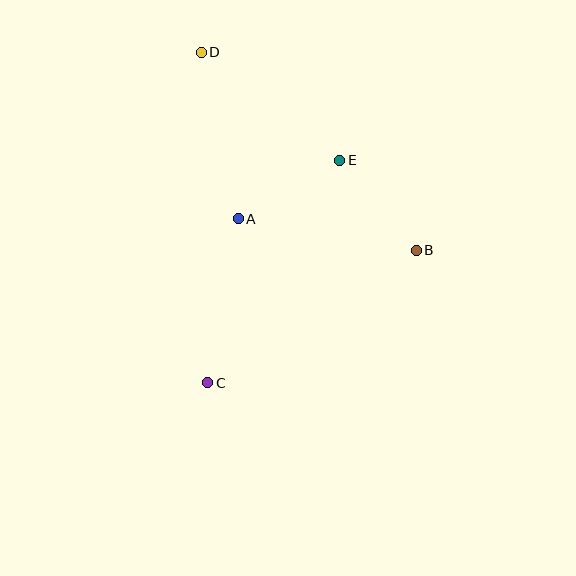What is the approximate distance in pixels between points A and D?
The distance between A and D is approximately 170 pixels.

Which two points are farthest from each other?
Points C and D are farthest from each other.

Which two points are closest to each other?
Points A and E are closest to each other.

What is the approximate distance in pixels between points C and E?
The distance between C and E is approximately 259 pixels.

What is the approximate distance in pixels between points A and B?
The distance between A and B is approximately 181 pixels.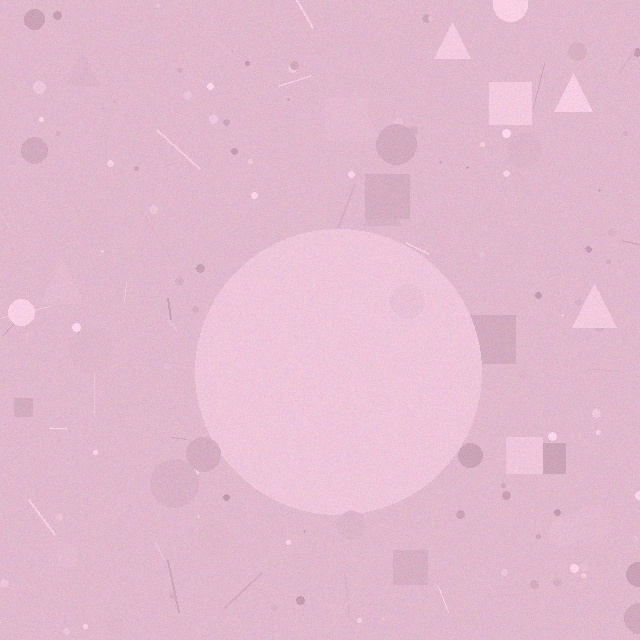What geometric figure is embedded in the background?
A circle is embedded in the background.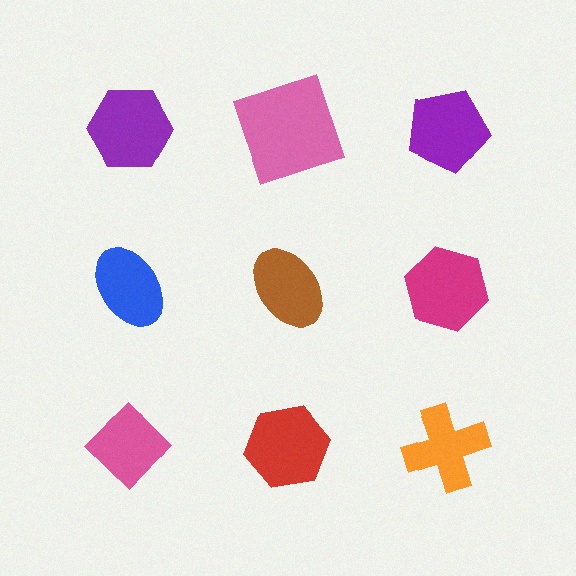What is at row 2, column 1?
A blue ellipse.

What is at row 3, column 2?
A red hexagon.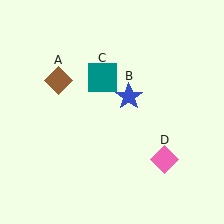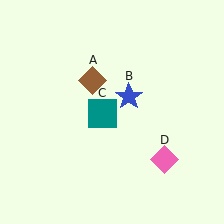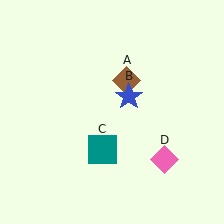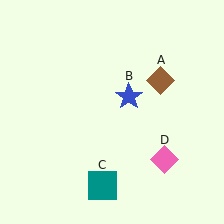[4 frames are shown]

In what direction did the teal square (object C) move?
The teal square (object C) moved down.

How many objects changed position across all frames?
2 objects changed position: brown diamond (object A), teal square (object C).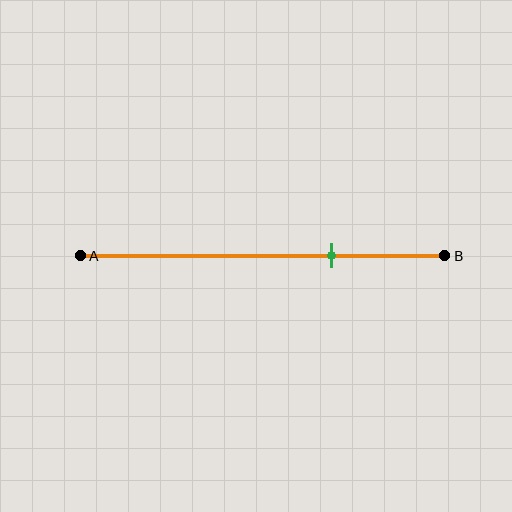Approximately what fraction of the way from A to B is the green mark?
The green mark is approximately 70% of the way from A to B.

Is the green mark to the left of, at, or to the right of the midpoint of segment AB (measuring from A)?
The green mark is to the right of the midpoint of segment AB.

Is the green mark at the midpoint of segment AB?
No, the mark is at about 70% from A, not at the 50% midpoint.